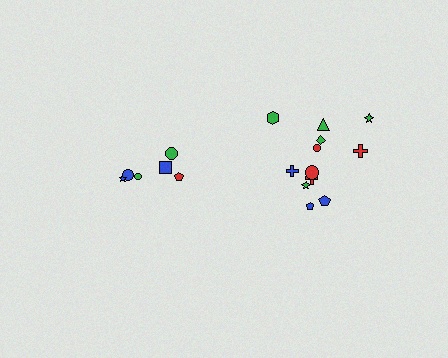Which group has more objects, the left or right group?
The right group.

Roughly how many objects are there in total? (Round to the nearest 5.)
Roughly 20 objects in total.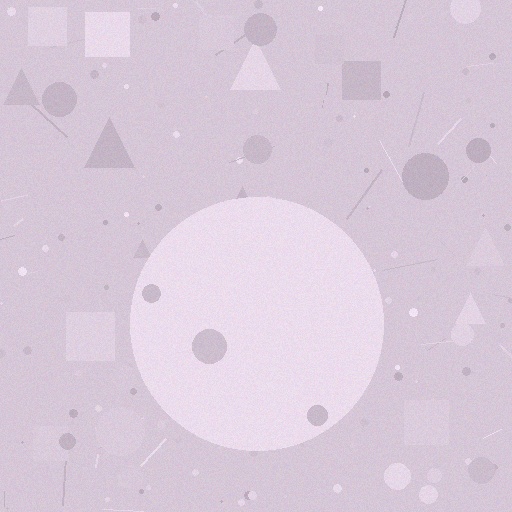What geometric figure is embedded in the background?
A circle is embedded in the background.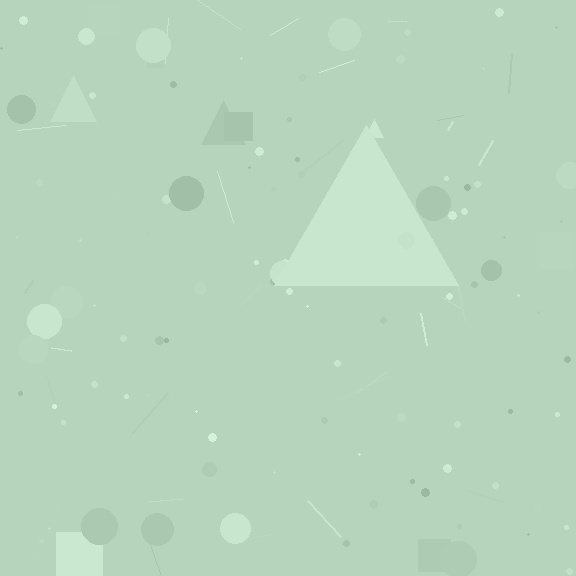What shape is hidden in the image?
A triangle is hidden in the image.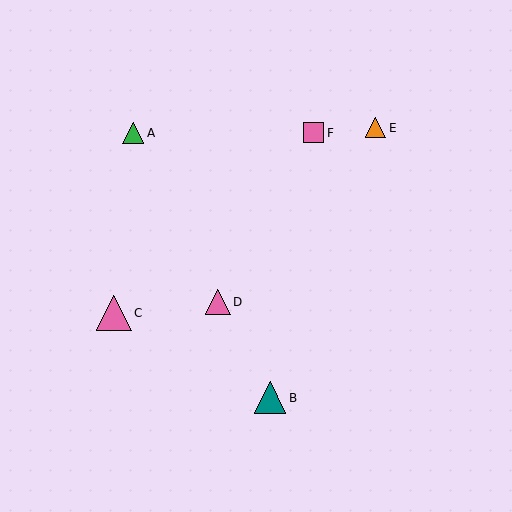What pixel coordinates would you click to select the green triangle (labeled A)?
Click at (133, 133) to select the green triangle A.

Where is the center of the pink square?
The center of the pink square is at (314, 133).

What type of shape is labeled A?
Shape A is a green triangle.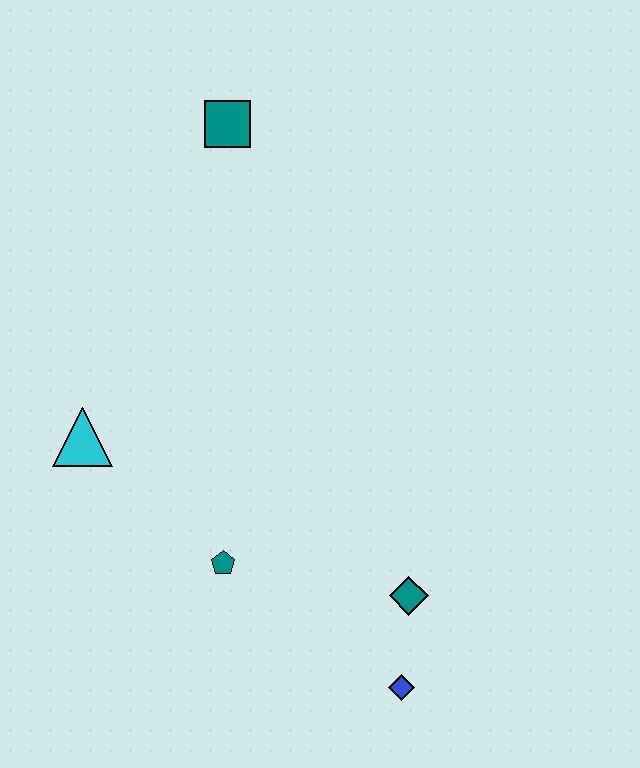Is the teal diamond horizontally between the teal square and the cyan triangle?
No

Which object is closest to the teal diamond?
The blue diamond is closest to the teal diamond.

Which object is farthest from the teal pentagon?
The teal square is farthest from the teal pentagon.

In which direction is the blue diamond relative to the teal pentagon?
The blue diamond is to the right of the teal pentagon.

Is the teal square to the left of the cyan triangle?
No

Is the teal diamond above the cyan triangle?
No